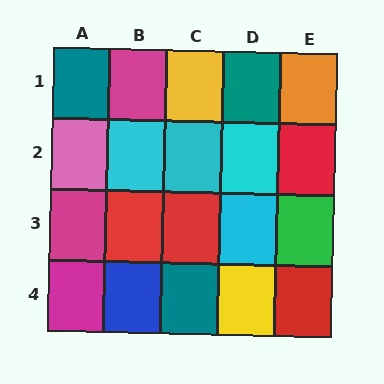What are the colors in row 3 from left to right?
Magenta, red, red, cyan, green.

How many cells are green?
1 cell is green.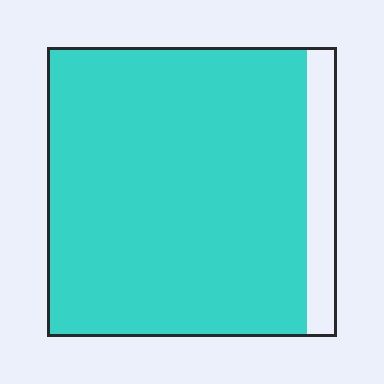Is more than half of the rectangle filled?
Yes.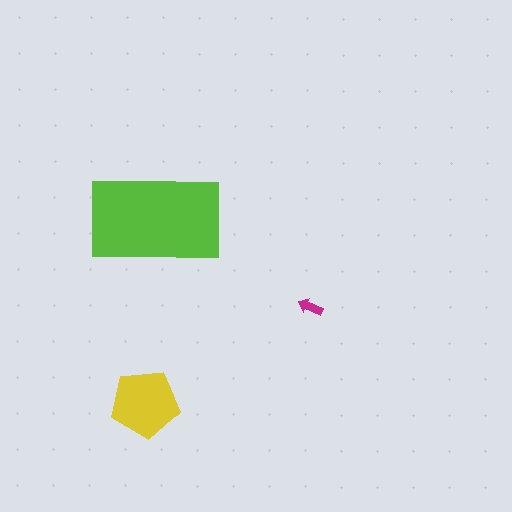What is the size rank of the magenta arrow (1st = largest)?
3rd.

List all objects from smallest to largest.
The magenta arrow, the yellow pentagon, the lime rectangle.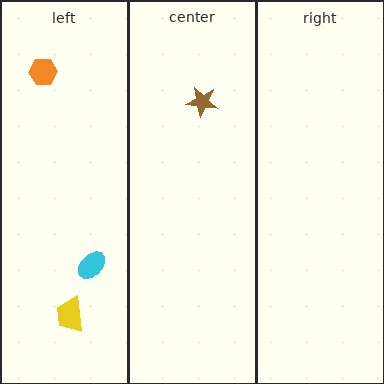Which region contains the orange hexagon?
The left region.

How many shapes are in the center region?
1.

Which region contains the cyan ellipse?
The left region.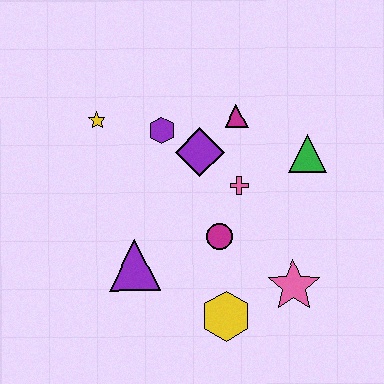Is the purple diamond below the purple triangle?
No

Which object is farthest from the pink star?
The yellow star is farthest from the pink star.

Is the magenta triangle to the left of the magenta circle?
No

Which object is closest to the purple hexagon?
The purple diamond is closest to the purple hexagon.